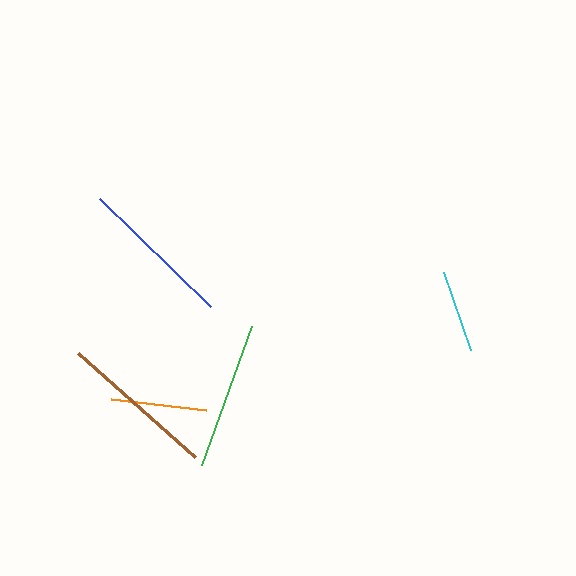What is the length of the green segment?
The green segment is approximately 149 pixels long.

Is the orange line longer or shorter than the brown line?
The brown line is longer than the orange line.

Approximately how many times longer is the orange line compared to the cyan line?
The orange line is approximately 1.2 times the length of the cyan line.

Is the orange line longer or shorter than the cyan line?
The orange line is longer than the cyan line.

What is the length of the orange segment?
The orange segment is approximately 96 pixels long.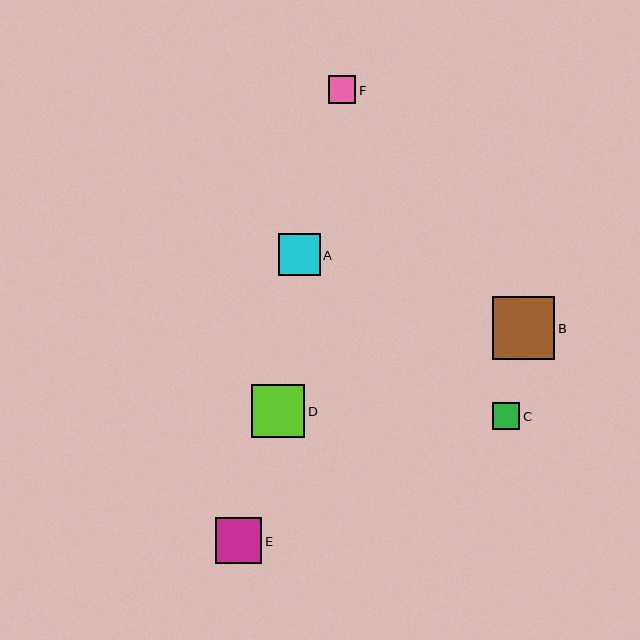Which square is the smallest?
Square C is the smallest with a size of approximately 27 pixels.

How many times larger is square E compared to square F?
Square E is approximately 1.7 times the size of square F.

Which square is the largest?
Square B is the largest with a size of approximately 63 pixels.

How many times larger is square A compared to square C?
Square A is approximately 1.5 times the size of square C.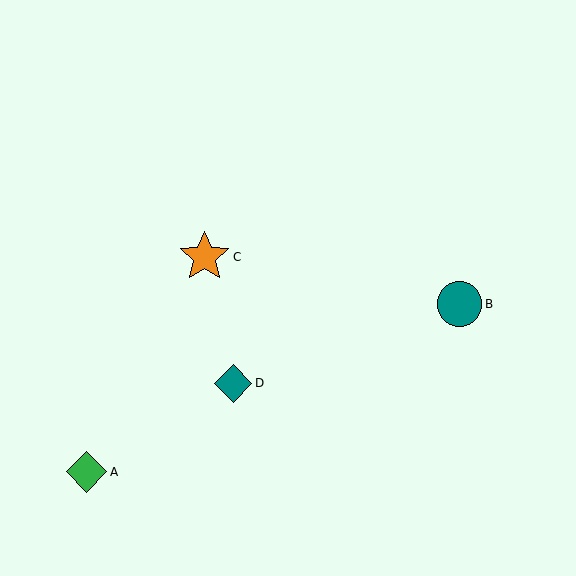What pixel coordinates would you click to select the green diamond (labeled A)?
Click at (86, 472) to select the green diamond A.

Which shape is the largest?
The orange star (labeled C) is the largest.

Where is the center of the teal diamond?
The center of the teal diamond is at (233, 383).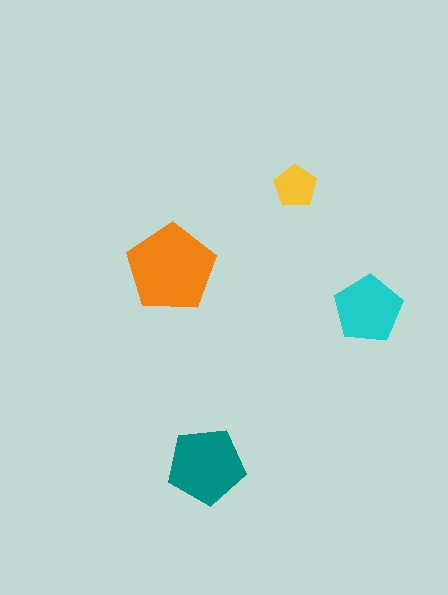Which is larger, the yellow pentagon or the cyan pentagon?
The cyan one.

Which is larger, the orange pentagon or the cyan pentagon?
The orange one.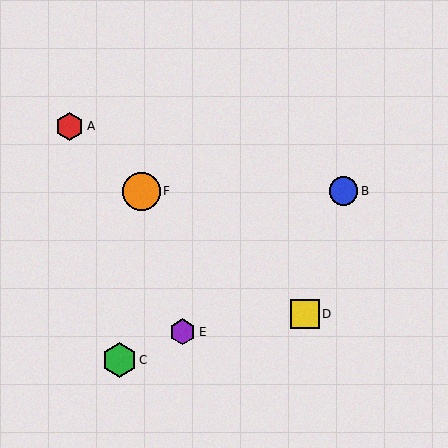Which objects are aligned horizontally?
Objects B, F are aligned horizontally.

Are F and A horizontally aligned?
No, F is at y≈191 and A is at y≈126.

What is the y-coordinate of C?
Object C is at y≈360.